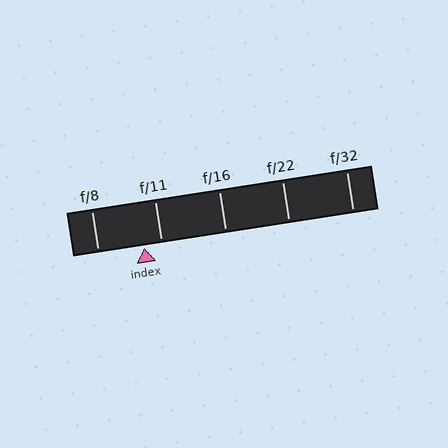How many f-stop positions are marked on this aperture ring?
There are 5 f-stop positions marked.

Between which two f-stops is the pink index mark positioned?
The index mark is between f/8 and f/11.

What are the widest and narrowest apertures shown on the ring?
The widest aperture shown is f/8 and the narrowest is f/32.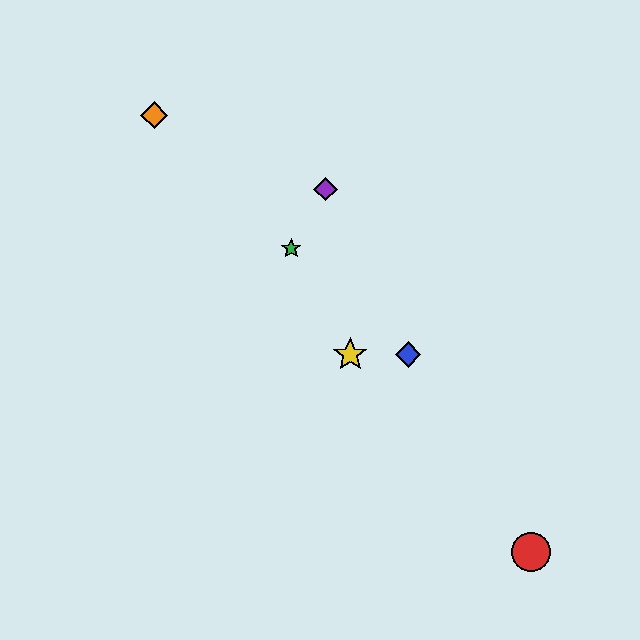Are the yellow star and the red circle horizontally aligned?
No, the yellow star is at y≈355 and the red circle is at y≈552.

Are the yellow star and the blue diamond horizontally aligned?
Yes, both are at y≈355.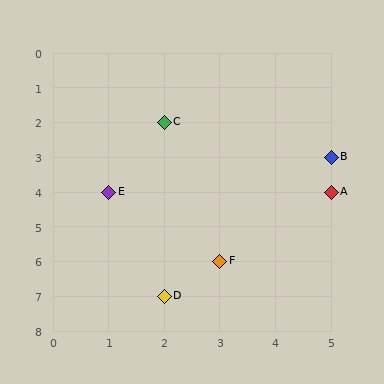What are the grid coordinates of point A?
Point A is at grid coordinates (5, 4).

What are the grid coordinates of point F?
Point F is at grid coordinates (3, 6).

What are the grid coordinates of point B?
Point B is at grid coordinates (5, 3).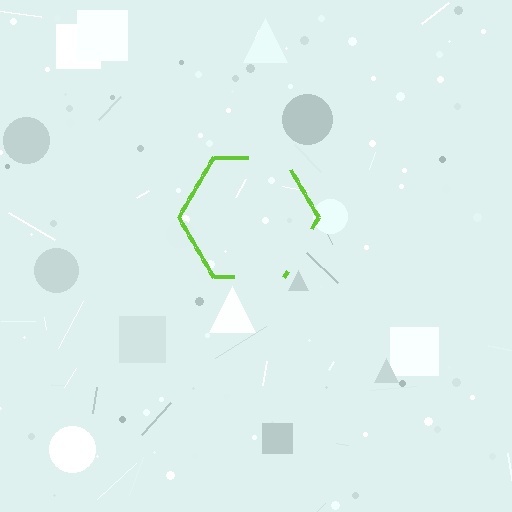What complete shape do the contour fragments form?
The contour fragments form a hexagon.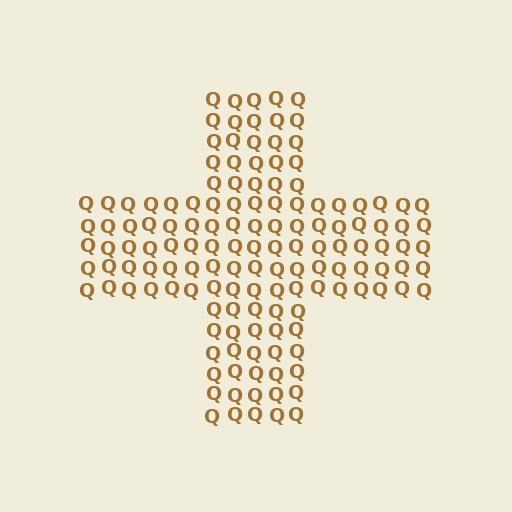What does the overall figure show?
The overall figure shows a cross.